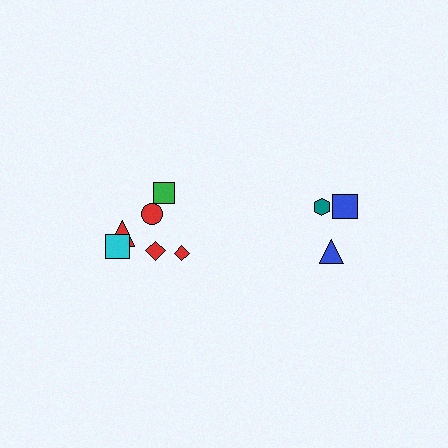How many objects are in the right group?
There are 3 objects.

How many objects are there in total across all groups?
There are 9 objects.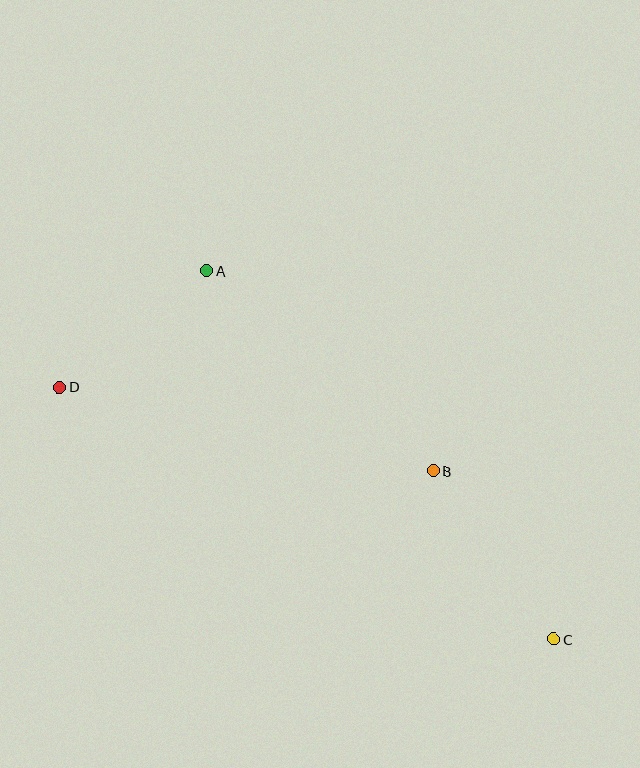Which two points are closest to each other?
Points A and D are closest to each other.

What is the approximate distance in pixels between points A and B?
The distance between A and B is approximately 302 pixels.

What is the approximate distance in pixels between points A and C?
The distance between A and C is approximately 507 pixels.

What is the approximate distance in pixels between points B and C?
The distance between B and C is approximately 207 pixels.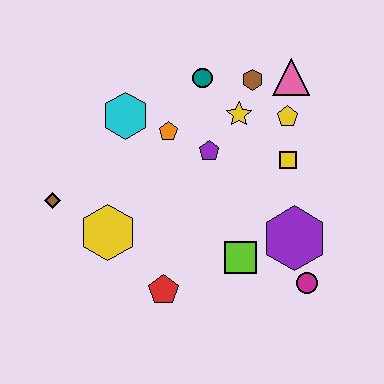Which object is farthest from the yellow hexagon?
The pink triangle is farthest from the yellow hexagon.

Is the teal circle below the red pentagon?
No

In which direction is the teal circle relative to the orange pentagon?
The teal circle is above the orange pentagon.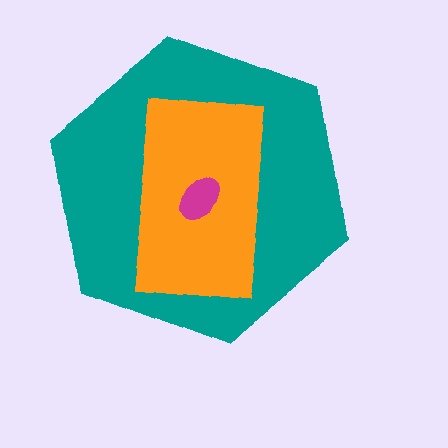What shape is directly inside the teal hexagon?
The orange rectangle.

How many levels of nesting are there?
3.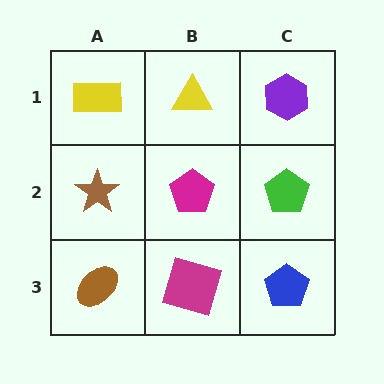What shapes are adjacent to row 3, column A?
A brown star (row 2, column A), a magenta square (row 3, column B).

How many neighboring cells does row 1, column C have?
2.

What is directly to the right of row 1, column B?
A purple hexagon.